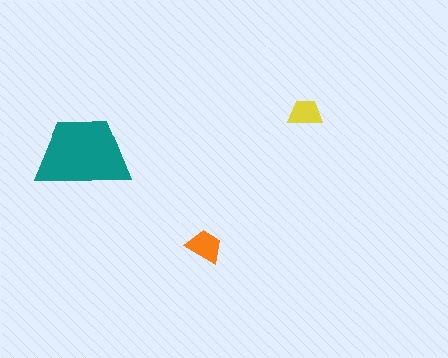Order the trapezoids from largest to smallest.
the teal one, the orange one, the yellow one.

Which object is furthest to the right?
The yellow trapezoid is rightmost.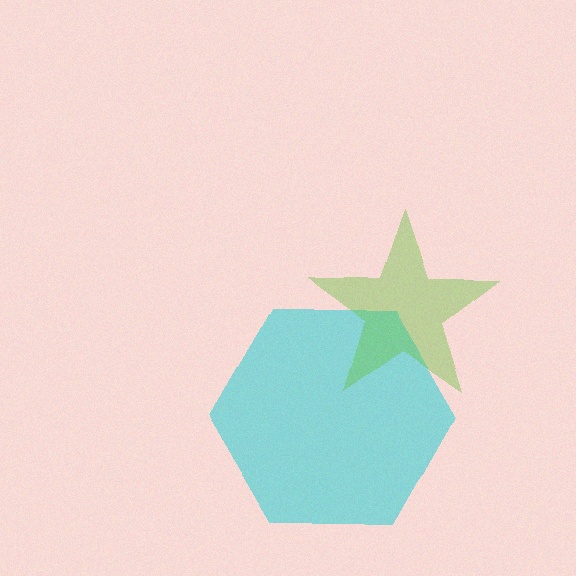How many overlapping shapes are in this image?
There are 2 overlapping shapes in the image.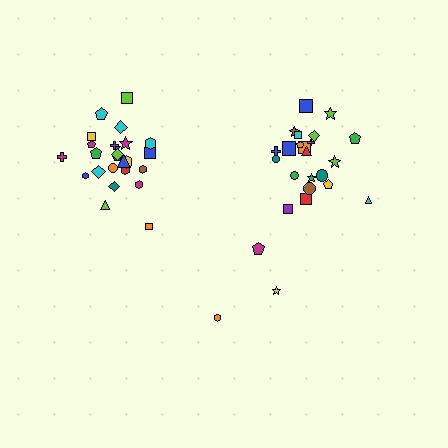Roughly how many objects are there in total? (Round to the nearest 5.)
Roughly 50 objects in total.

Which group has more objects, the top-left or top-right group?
The top-left group.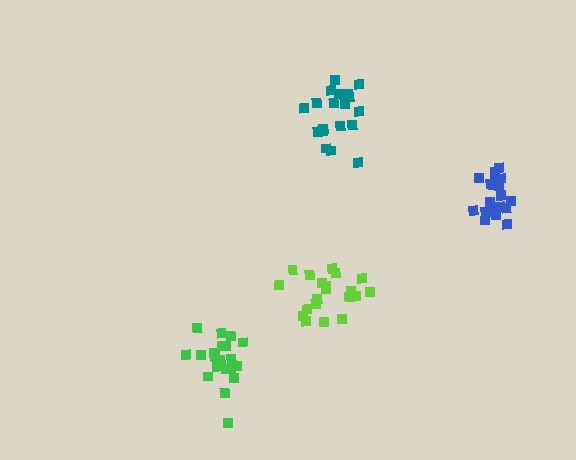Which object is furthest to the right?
The blue cluster is rightmost.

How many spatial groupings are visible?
There are 4 spatial groupings.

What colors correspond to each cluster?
The clusters are colored: teal, green, blue, lime.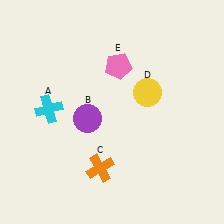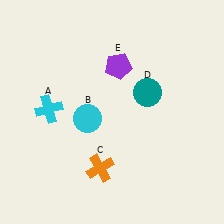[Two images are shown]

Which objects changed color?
B changed from purple to cyan. D changed from yellow to teal. E changed from pink to purple.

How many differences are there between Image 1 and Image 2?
There are 3 differences between the two images.